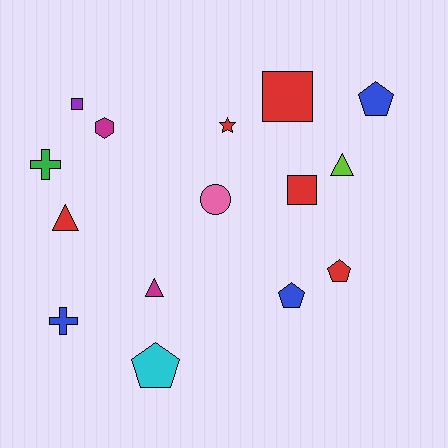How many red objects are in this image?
There are 5 red objects.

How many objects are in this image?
There are 15 objects.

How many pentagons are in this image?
There are 4 pentagons.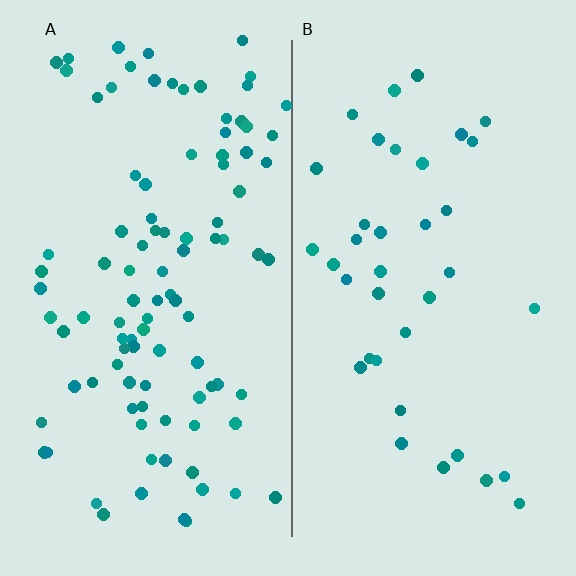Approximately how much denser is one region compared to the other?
Approximately 2.6× — region A over region B.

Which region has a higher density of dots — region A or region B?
A (the left).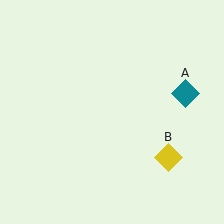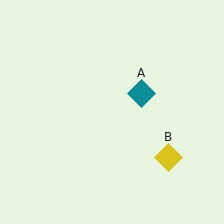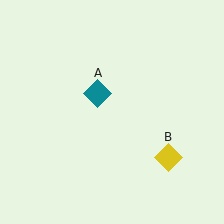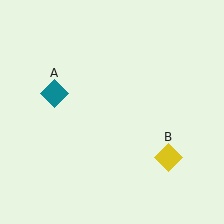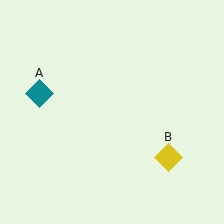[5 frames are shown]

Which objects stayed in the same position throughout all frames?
Yellow diamond (object B) remained stationary.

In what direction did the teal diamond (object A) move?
The teal diamond (object A) moved left.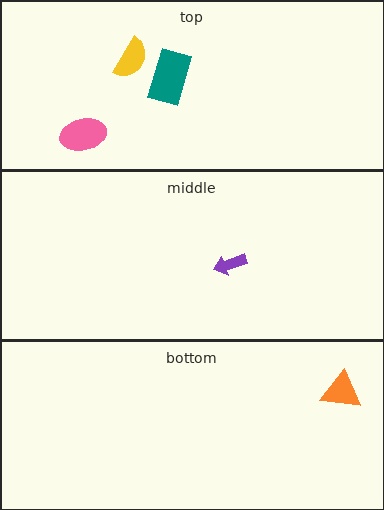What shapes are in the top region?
The teal rectangle, the yellow semicircle, the pink ellipse.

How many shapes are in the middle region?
1.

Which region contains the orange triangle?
The bottom region.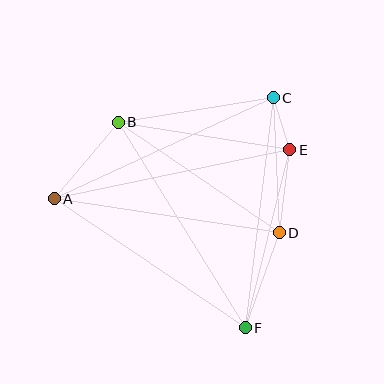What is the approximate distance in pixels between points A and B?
The distance between A and B is approximately 100 pixels.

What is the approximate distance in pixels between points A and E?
The distance between A and E is approximately 241 pixels.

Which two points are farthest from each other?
Points B and F are farthest from each other.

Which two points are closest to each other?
Points C and E are closest to each other.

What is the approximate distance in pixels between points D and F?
The distance between D and F is approximately 101 pixels.